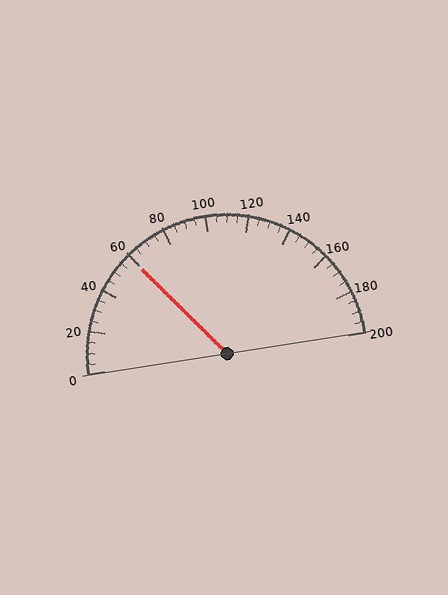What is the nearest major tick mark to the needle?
The nearest major tick mark is 60.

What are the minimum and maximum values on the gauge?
The gauge ranges from 0 to 200.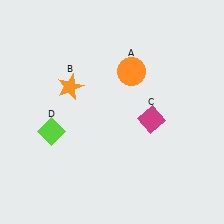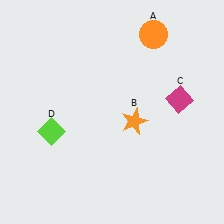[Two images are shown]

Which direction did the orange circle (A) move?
The orange circle (A) moved up.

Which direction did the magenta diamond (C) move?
The magenta diamond (C) moved right.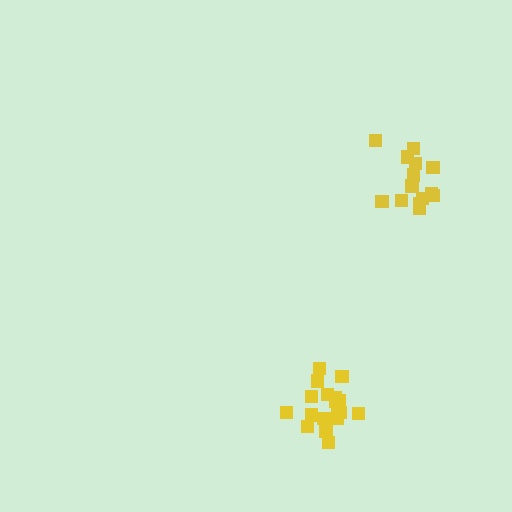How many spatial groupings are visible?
There are 2 spatial groupings.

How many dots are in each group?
Group 1: 15 dots, Group 2: 18 dots (33 total).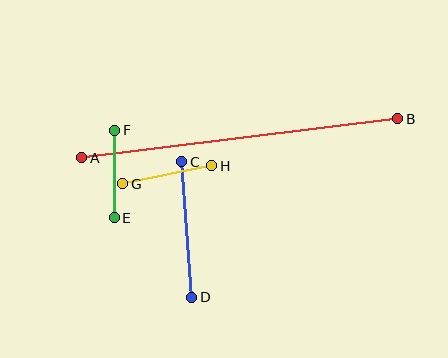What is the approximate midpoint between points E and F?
The midpoint is at approximately (114, 174) pixels.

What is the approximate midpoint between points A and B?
The midpoint is at approximately (240, 138) pixels.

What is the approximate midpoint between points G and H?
The midpoint is at approximately (167, 175) pixels.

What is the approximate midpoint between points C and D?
The midpoint is at approximately (187, 229) pixels.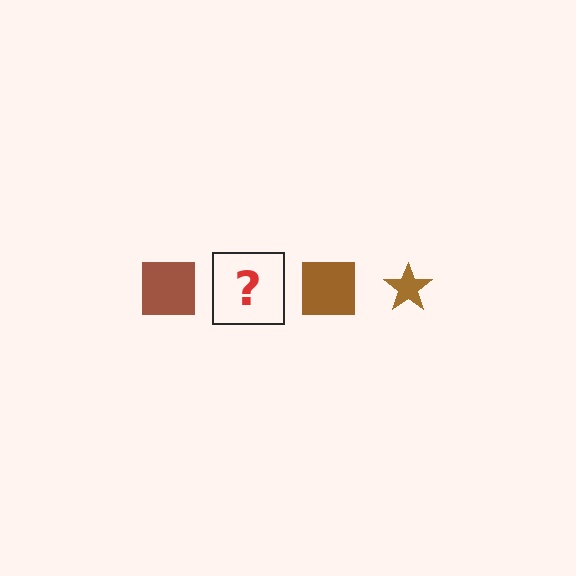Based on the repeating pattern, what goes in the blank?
The blank should be a brown star.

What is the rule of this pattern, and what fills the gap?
The rule is that the pattern cycles through square, star shapes in brown. The gap should be filled with a brown star.